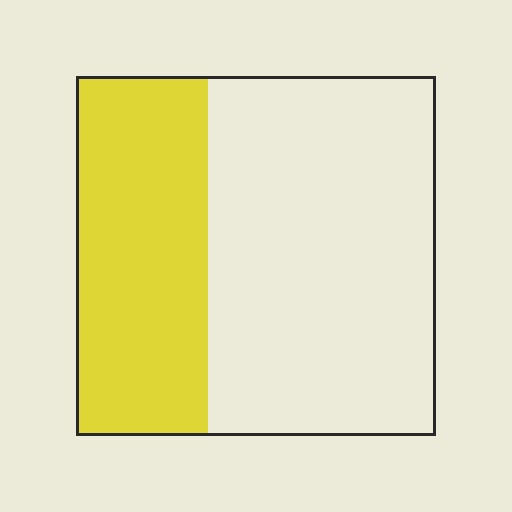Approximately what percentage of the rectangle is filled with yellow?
Approximately 35%.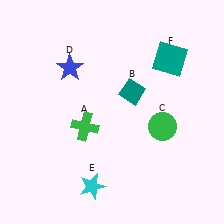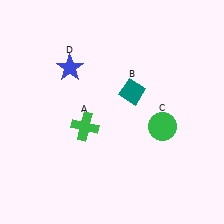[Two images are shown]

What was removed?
The teal square (F), the cyan star (E) were removed in Image 2.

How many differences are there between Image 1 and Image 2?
There are 2 differences between the two images.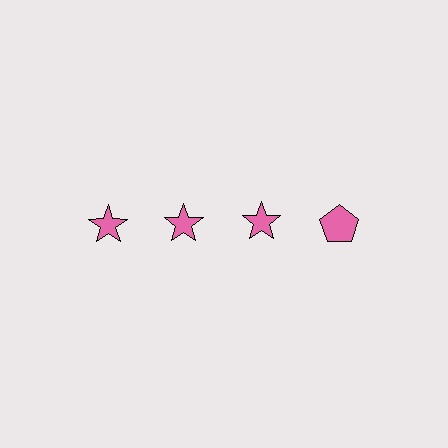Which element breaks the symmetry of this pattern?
The pink pentagon in the top row, second from right column breaks the symmetry. All other shapes are pink stars.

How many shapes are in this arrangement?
There are 4 shapes arranged in a grid pattern.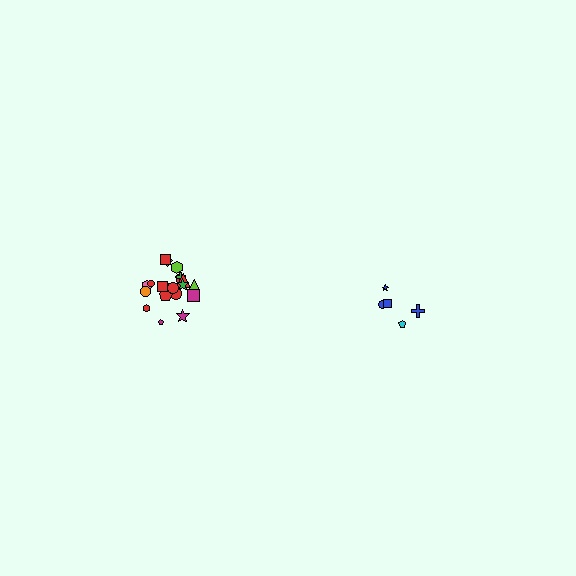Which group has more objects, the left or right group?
The left group.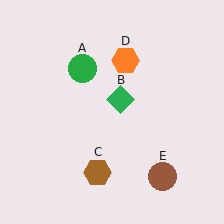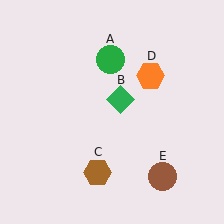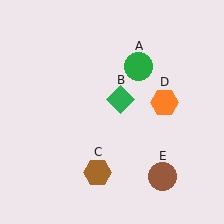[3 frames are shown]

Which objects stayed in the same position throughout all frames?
Green diamond (object B) and brown hexagon (object C) and brown circle (object E) remained stationary.